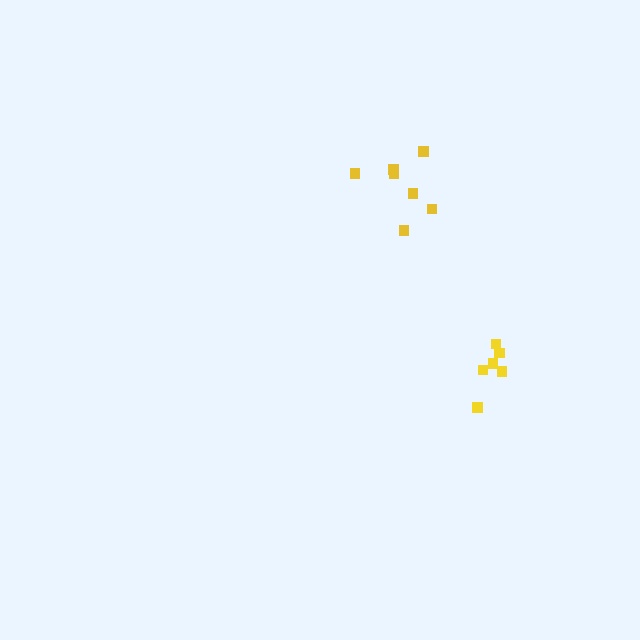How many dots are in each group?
Group 1: 6 dots, Group 2: 7 dots (13 total).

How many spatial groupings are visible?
There are 2 spatial groupings.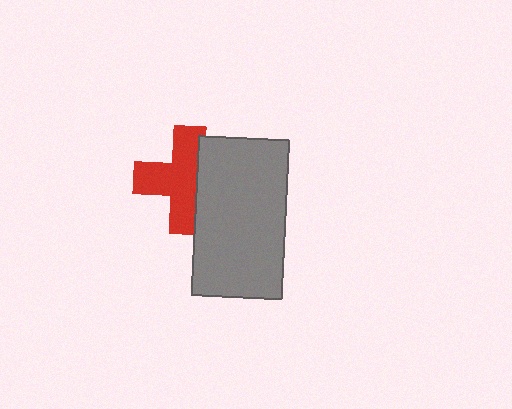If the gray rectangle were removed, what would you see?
You would see the complete red cross.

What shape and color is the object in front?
The object in front is a gray rectangle.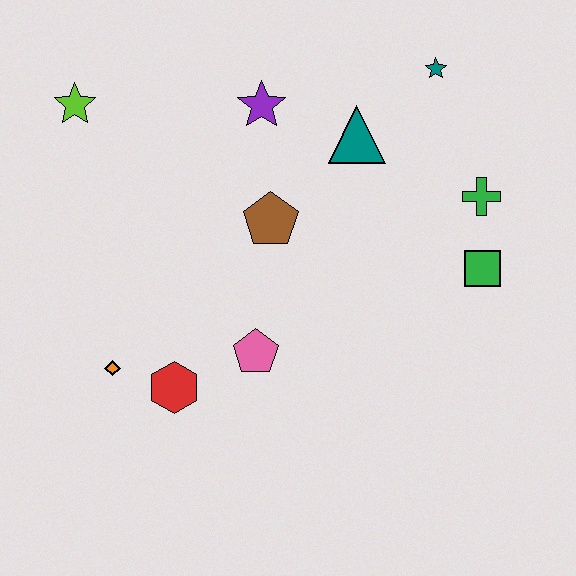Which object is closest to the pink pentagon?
The red hexagon is closest to the pink pentagon.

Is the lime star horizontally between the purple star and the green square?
No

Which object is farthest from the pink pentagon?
The teal star is farthest from the pink pentagon.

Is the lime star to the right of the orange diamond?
No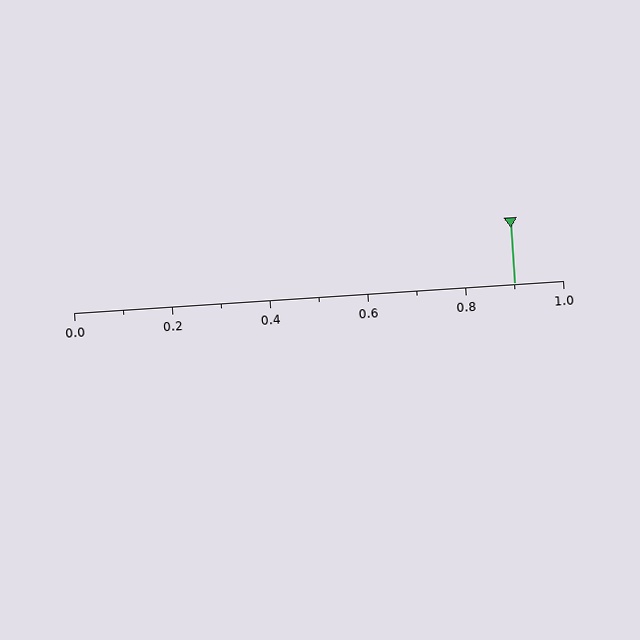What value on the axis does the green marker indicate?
The marker indicates approximately 0.9.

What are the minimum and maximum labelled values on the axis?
The axis runs from 0.0 to 1.0.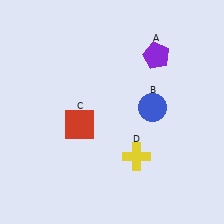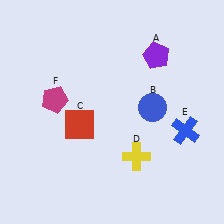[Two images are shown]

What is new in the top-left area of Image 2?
A magenta pentagon (F) was added in the top-left area of Image 2.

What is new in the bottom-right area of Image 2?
A blue cross (E) was added in the bottom-right area of Image 2.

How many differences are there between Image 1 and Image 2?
There are 2 differences between the two images.